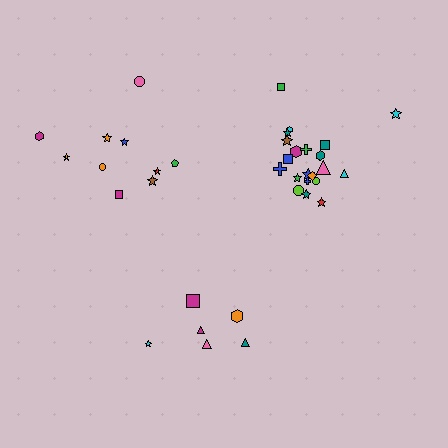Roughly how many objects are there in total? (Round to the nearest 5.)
Roughly 40 objects in total.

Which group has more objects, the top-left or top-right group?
The top-right group.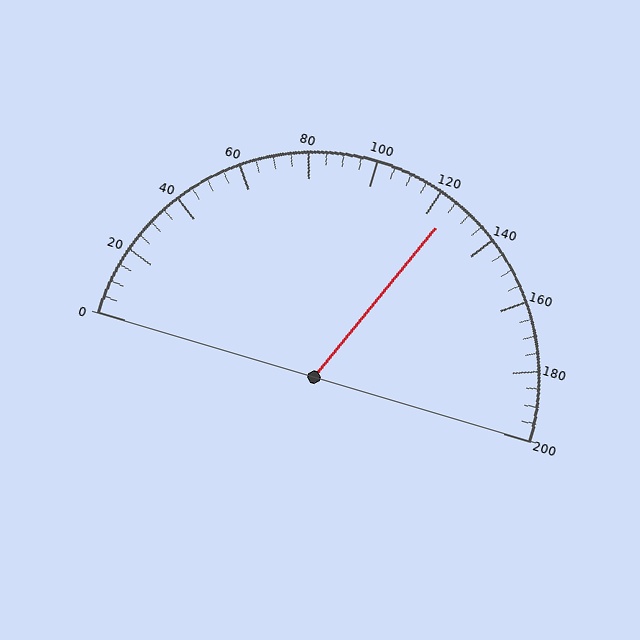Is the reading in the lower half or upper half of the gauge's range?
The reading is in the upper half of the range (0 to 200).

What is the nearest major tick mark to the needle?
The nearest major tick mark is 120.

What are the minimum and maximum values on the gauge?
The gauge ranges from 0 to 200.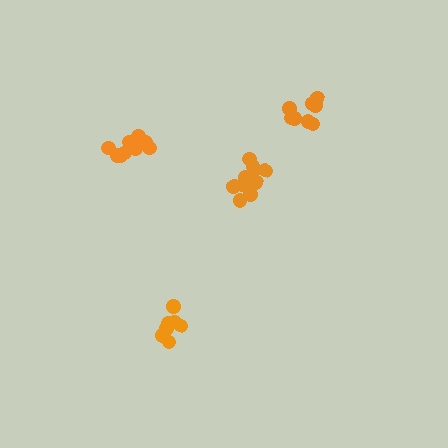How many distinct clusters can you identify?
There are 4 distinct clusters.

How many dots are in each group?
Group 1: 8 dots, Group 2: 12 dots, Group 3: 12 dots, Group 4: 10 dots (42 total).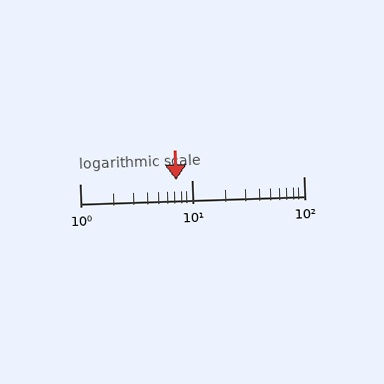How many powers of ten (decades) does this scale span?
The scale spans 2 decades, from 1 to 100.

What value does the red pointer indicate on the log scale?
The pointer indicates approximately 7.2.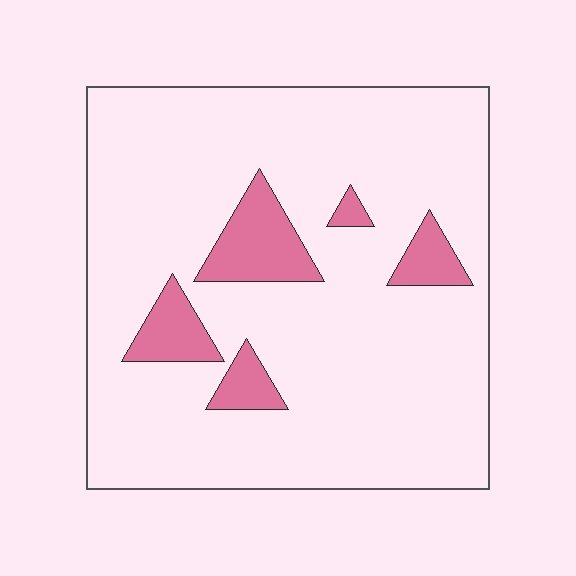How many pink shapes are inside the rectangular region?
5.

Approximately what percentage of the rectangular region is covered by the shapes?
Approximately 10%.